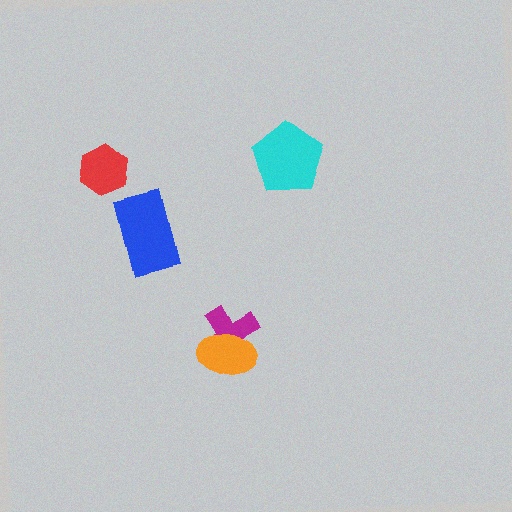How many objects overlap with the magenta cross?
1 object overlaps with the magenta cross.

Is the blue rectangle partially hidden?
No, no other shape covers it.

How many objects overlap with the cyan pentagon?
0 objects overlap with the cyan pentagon.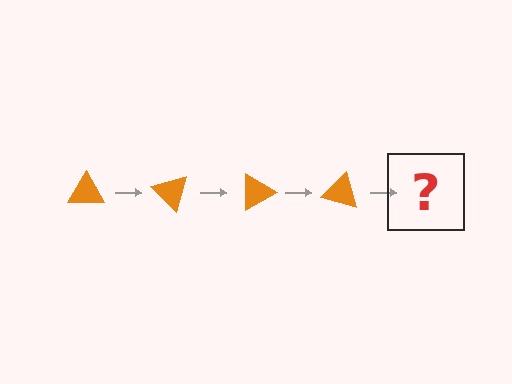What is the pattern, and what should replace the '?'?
The pattern is that the triangle rotates 45 degrees each step. The '?' should be an orange triangle rotated 180 degrees.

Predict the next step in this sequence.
The next step is an orange triangle rotated 180 degrees.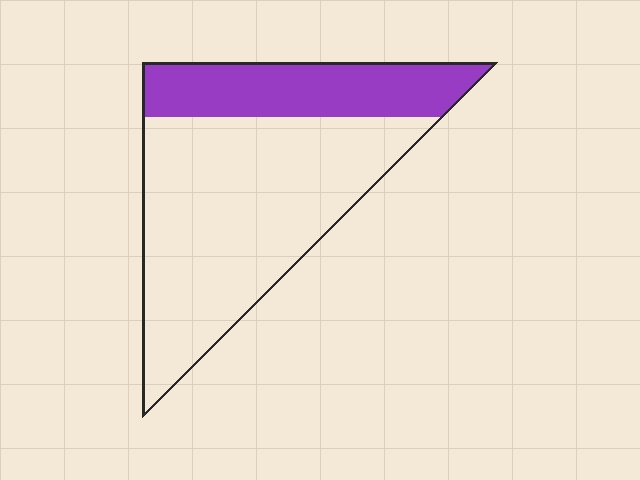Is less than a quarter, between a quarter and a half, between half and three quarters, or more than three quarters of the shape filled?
Between a quarter and a half.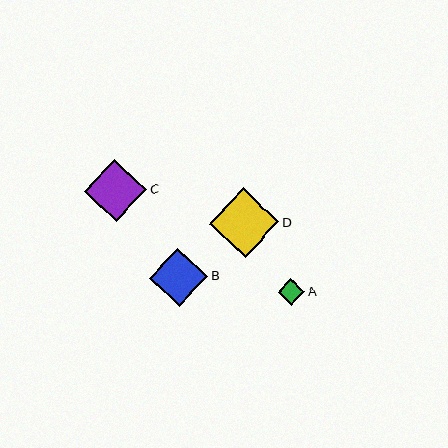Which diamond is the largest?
Diamond D is the largest with a size of approximately 69 pixels.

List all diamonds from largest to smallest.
From largest to smallest: D, C, B, A.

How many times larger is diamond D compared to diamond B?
Diamond D is approximately 1.2 times the size of diamond B.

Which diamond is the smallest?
Diamond A is the smallest with a size of approximately 26 pixels.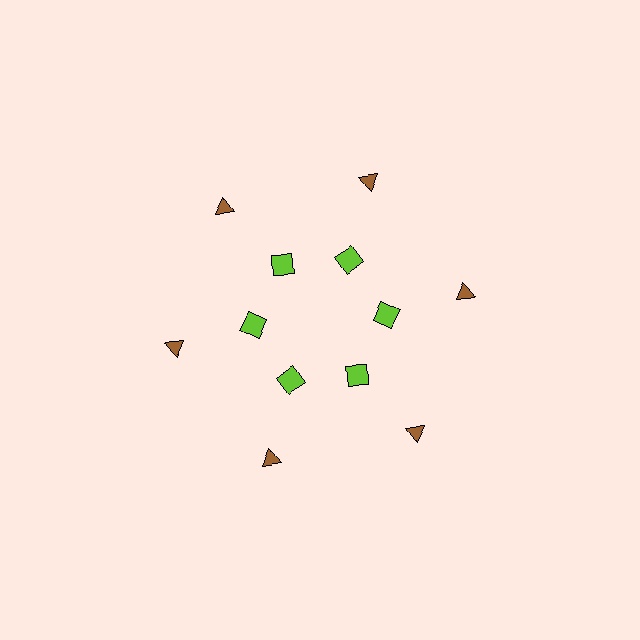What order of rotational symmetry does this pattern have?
This pattern has 6-fold rotational symmetry.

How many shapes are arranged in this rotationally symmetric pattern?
There are 12 shapes, arranged in 6 groups of 2.